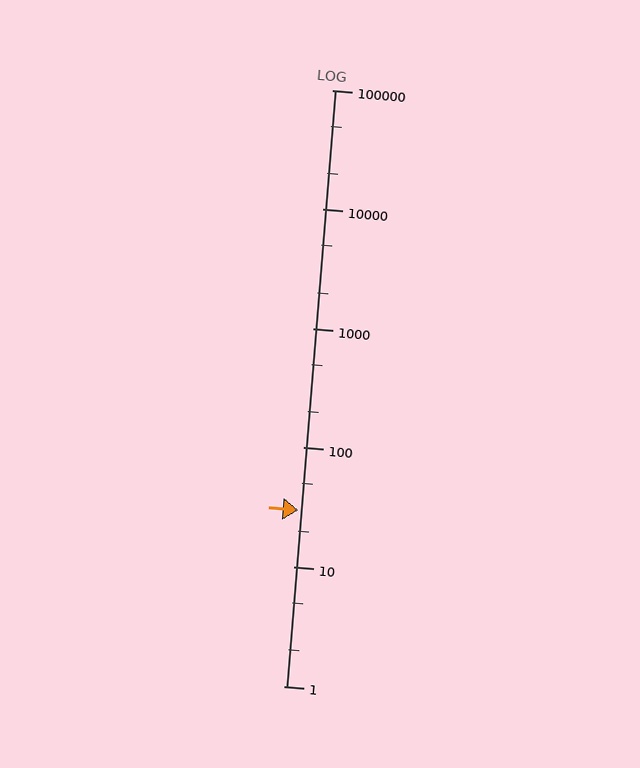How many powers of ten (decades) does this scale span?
The scale spans 5 decades, from 1 to 100000.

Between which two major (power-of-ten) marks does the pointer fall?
The pointer is between 10 and 100.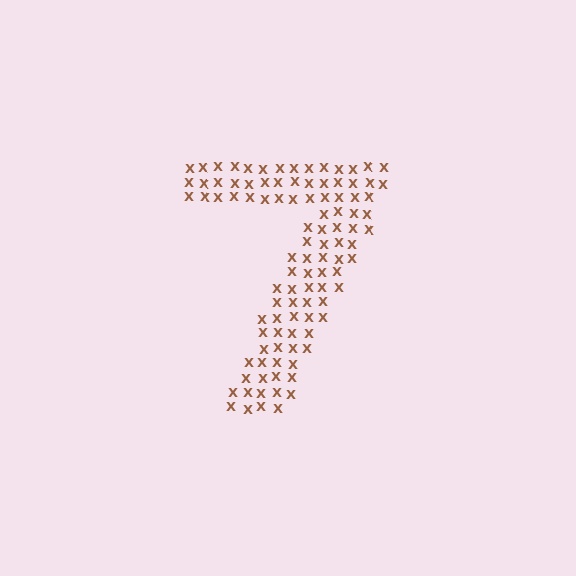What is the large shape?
The large shape is the digit 7.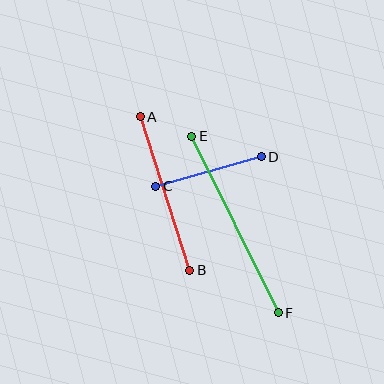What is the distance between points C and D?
The distance is approximately 109 pixels.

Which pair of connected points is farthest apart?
Points E and F are farthest apart.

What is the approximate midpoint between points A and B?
The midpoint is at approximately (165, 194) pixels.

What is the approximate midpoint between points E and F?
The midpoint is at approximately (235, 224) pixels.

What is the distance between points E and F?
The distance is approximately 197 pixels.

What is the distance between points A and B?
The distance is approximately 161 pixels.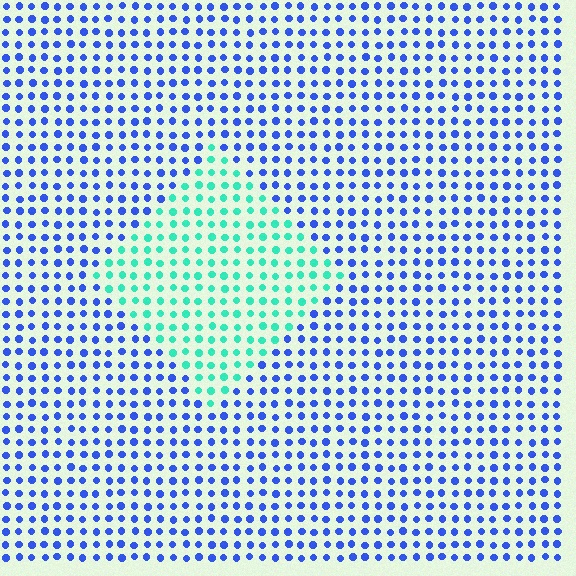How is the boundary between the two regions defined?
The boundary is defined purely by a slight shift in hue (about 65 degrees). Spacing, size, and orientation are identical on both sides.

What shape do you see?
I see a diamond.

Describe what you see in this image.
The image is filled with small blue elements in a uniform arrangement. A diamond-shaped region is visible where the elements are tinted to a slightly different hue, forming a subtle color boundary.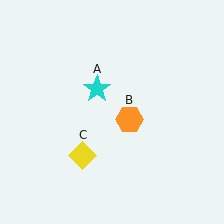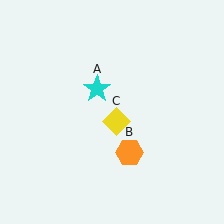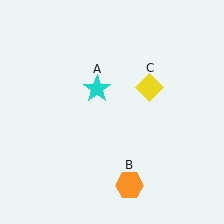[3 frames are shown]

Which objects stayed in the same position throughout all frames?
Cyan star (object A) remained stationary.